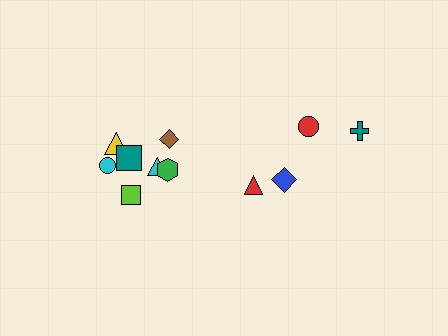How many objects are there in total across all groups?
There are 11 objects.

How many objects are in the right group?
There are 4 objects.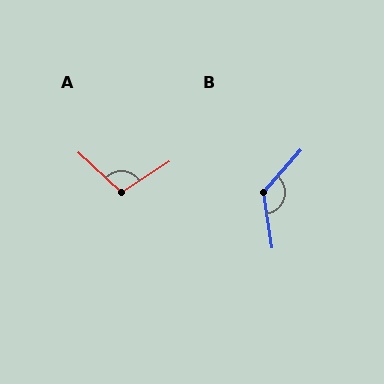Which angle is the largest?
B, at approximately 130 degrees.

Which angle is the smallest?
A, at approximately 105 degrees.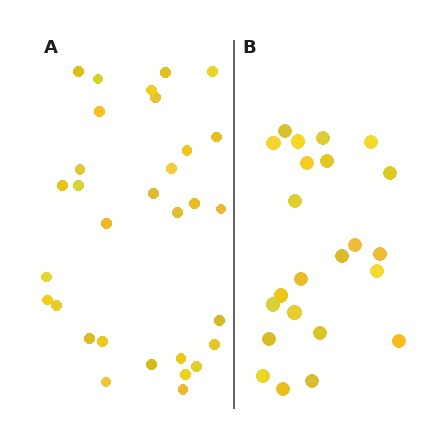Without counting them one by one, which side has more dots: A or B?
Region A (the left region) has more dots.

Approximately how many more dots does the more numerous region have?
Region A has roughly 8 or so more dots than region B.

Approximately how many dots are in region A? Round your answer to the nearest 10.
About 30 dots. (The exact count is 31, which rounds to 30.)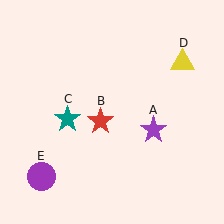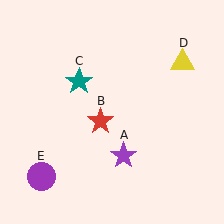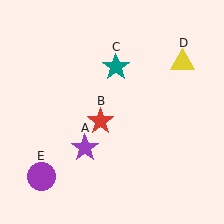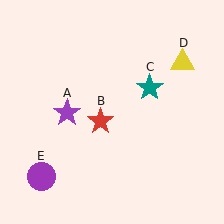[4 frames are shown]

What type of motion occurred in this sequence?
The purple star (object A), teal star (object C) rotated clockwise around the center of the scene.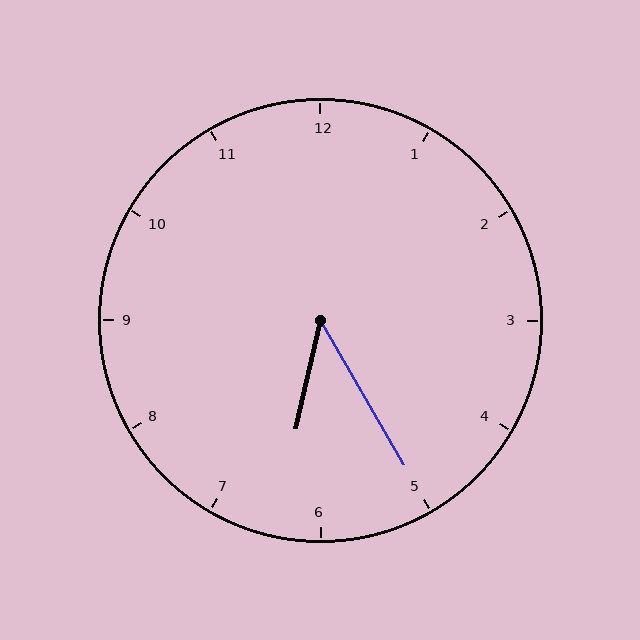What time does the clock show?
6:25.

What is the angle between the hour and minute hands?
Approximately 42 degrees.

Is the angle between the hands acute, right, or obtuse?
It is acute.